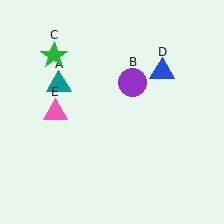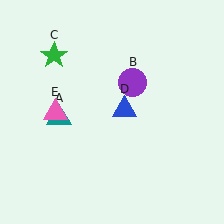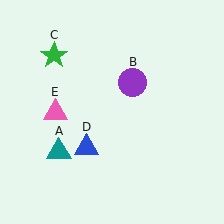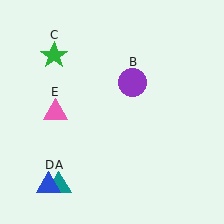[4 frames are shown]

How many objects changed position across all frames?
2 objects changed position: teal triangle (object A), blue triangle (object D).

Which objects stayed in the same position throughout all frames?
Purple circle (object B) and green star (object C) and pink triangle (object E) remained stationary.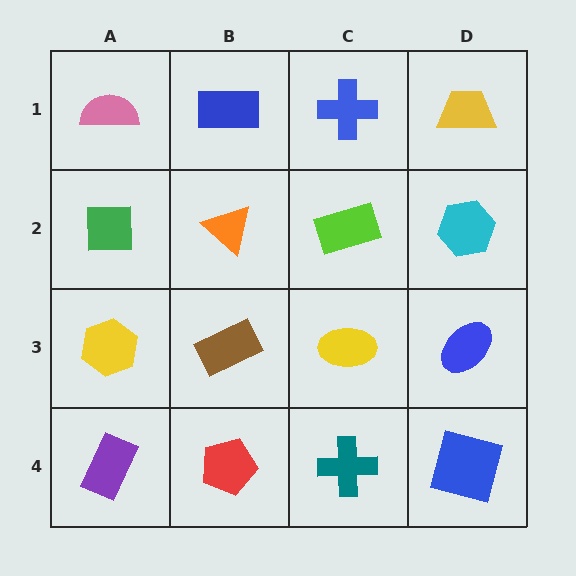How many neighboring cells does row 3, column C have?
4.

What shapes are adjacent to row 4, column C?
A yellow ellipse (row 3, column C), a red pentagon (row 4, column B), a blue square (row 4, column D).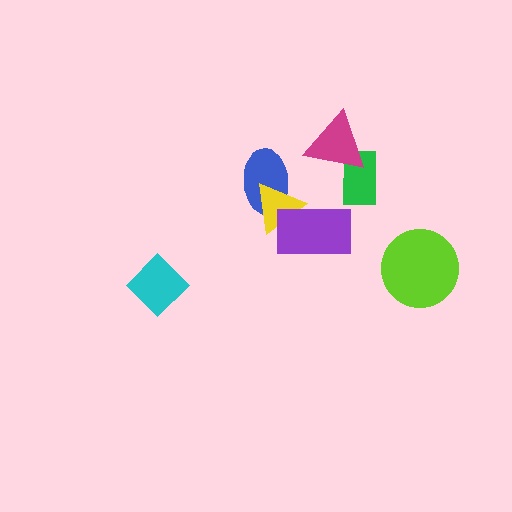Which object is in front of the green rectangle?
The magenta triangle is in front of the green rectangle.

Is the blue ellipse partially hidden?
Yes, it is partially covered by another shape.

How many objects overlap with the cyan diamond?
0 objects overlap with the cyan diamond.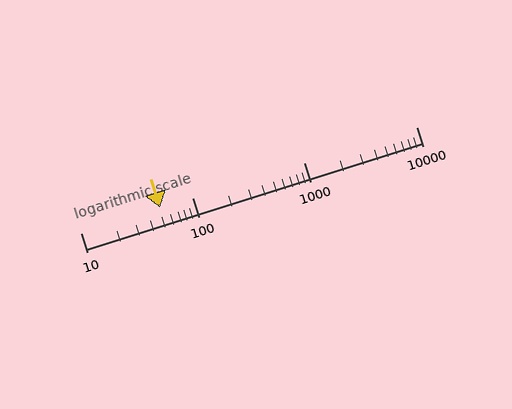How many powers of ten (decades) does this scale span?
The scale spans 3 decades, from 10 to 10000.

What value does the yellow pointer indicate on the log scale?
The pointer indicates approximately 51.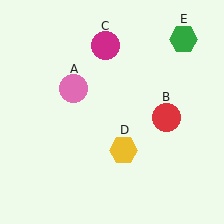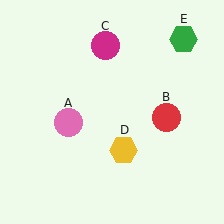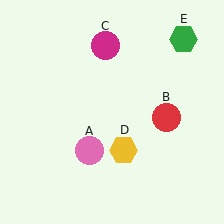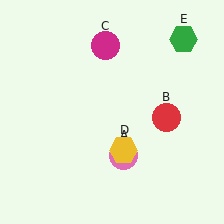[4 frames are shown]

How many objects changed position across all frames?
1 object changed position: pink circle (object A).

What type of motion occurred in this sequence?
The pink circle (object A) rotated counterclockwise around the center of the scene.